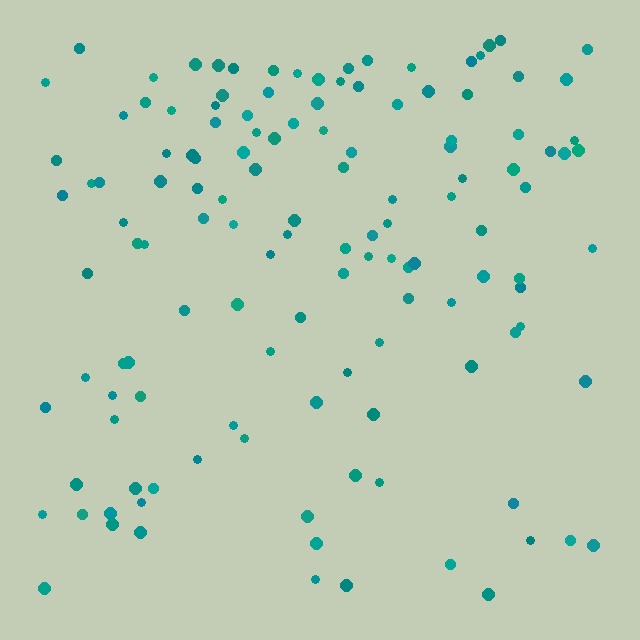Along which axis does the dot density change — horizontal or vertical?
Vertical.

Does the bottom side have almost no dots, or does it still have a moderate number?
Still a moderate number, just noticeably fewer than the top.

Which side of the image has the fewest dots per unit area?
The bottom.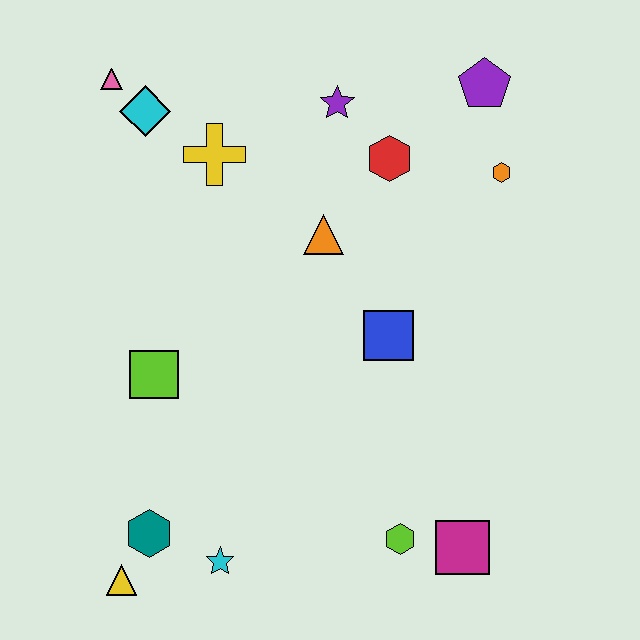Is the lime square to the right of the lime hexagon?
No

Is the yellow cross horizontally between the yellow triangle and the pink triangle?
No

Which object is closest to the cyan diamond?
The pink triangle is closest to the cyan diamond.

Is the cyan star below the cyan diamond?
Yes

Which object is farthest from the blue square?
The pink triangle is farthest from the blue square.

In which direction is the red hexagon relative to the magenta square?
The red hexagon is above the magenta square.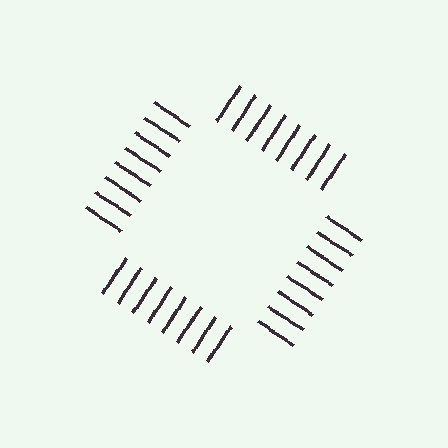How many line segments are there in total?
32 — 8 along each of the 4 edges.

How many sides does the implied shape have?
4 sides — the line-ends trace a square.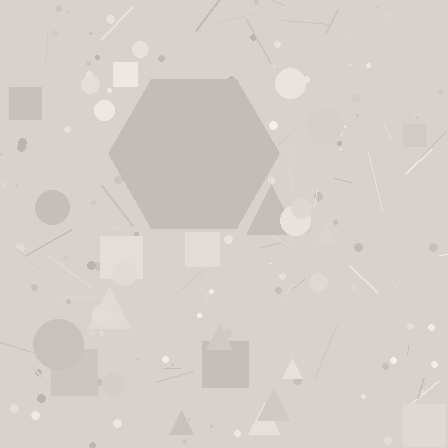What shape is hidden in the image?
A hexagon is hidden in the image.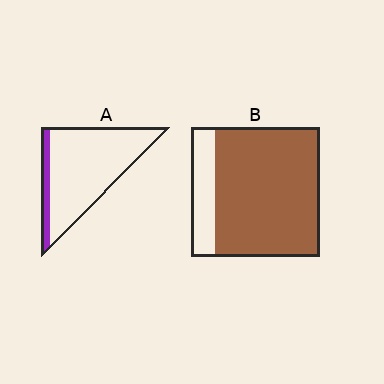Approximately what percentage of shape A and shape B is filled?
A is approximately 15% and B is approximately 80%.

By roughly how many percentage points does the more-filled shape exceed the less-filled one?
By roughly 70 percentage points (B over A).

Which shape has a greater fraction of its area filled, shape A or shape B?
Shape B.